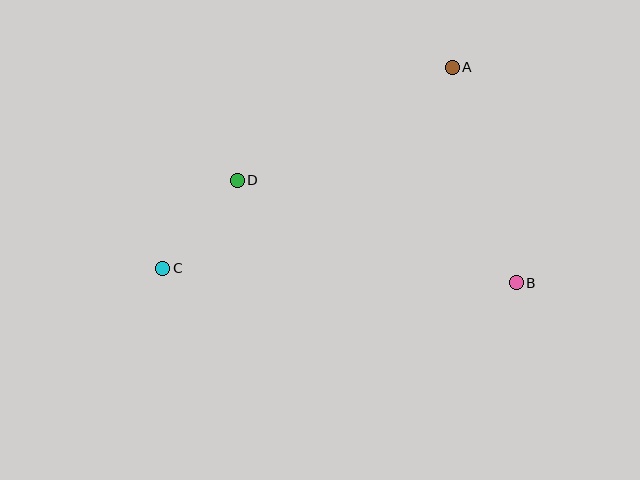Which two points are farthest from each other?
Points B and C are farthest from each other.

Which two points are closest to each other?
Points C and D are closest to each other.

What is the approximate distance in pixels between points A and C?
The distance between A and C is approximately 352 pixels.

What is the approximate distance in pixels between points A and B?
The distance between A and B is approximately 225 pixels.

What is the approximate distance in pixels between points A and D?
The distance between A and D is approximately 243 pixels.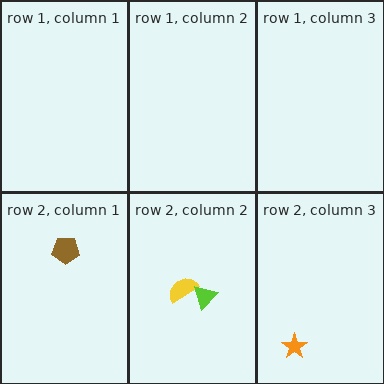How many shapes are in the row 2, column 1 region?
1.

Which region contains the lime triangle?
The row 2, column 2 region.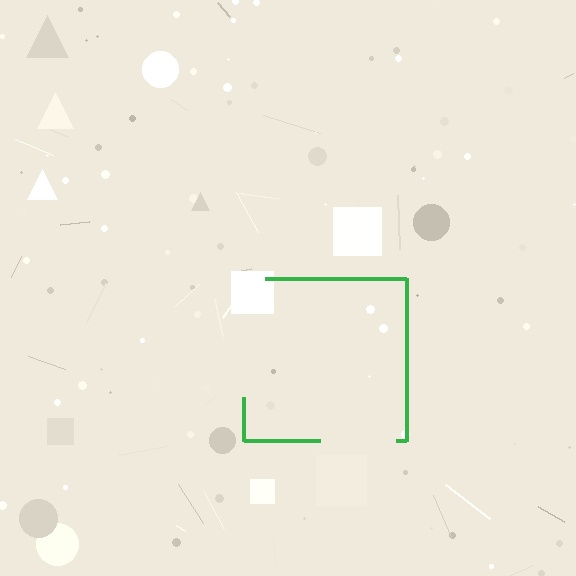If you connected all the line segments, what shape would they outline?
They would outline a square.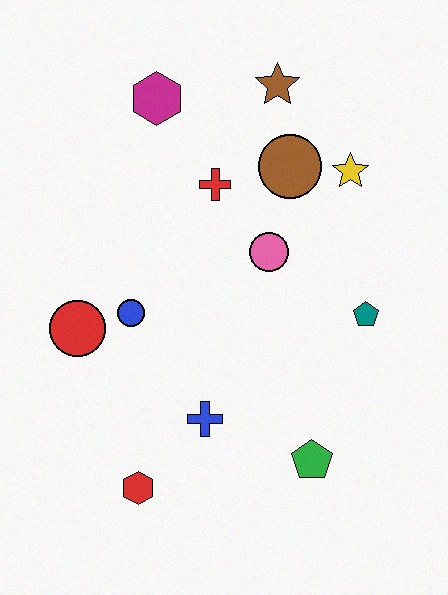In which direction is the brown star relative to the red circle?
The brown star is above the red circle.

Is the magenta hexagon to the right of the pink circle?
No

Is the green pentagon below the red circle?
Yes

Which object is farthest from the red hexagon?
The brown star is farthest from the red hexagon.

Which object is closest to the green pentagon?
The blue cross is closest to the green pentagon.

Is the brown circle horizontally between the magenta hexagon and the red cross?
No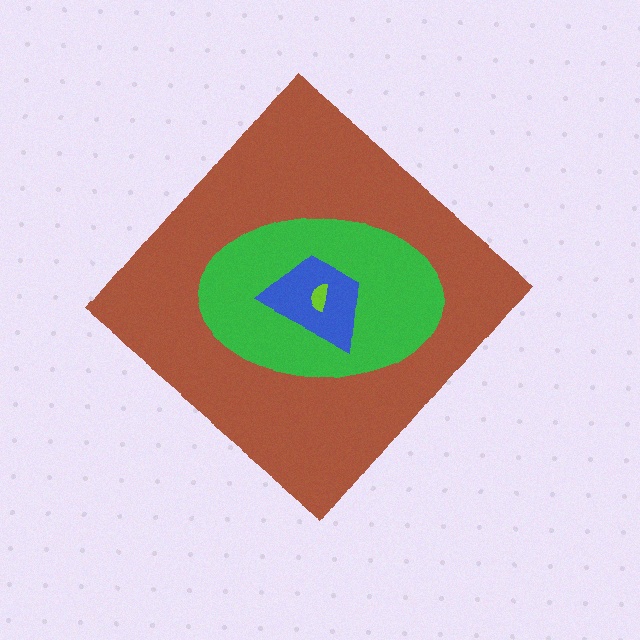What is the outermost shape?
The brown diamond.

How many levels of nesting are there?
4.